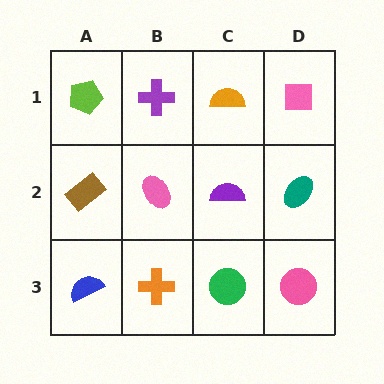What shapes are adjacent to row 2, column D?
A pink square (row 1, column D), a pink circle (row 3, column D), a purple semicircle (row 2, column C).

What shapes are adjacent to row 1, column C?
A purple semicircle (row 2, column C), a purple cross (row 1, column B), a pink square (row 1, column D).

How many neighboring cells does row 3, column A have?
2.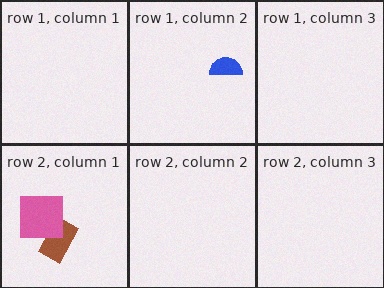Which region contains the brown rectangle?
The row 2, column 1 region.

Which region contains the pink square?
The row 2, column 1 region.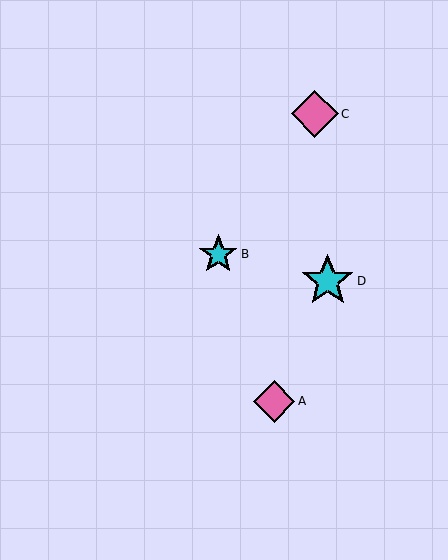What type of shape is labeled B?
Shape B is a cyan star.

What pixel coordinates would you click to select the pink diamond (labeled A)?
Click at (274, 401) to select the pink diamond A.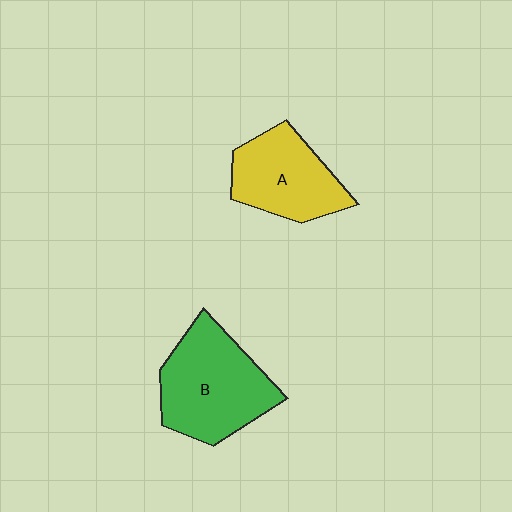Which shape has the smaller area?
Shape A (yellow).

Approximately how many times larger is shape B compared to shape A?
Approximately 1.3 times.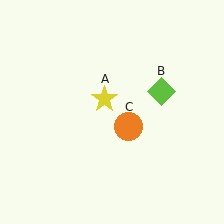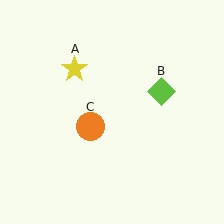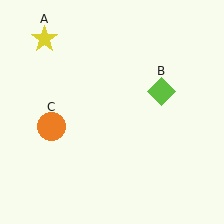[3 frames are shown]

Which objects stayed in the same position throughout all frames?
Lime diamond (object B) remained stationary.